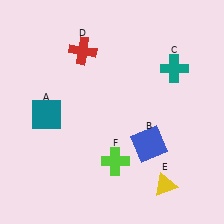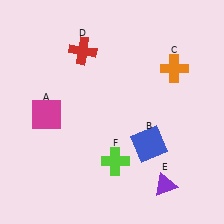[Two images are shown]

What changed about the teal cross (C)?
In Image 1, C is teal. In Image 2, it changed to orange.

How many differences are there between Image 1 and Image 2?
There are 3 differences between the two images.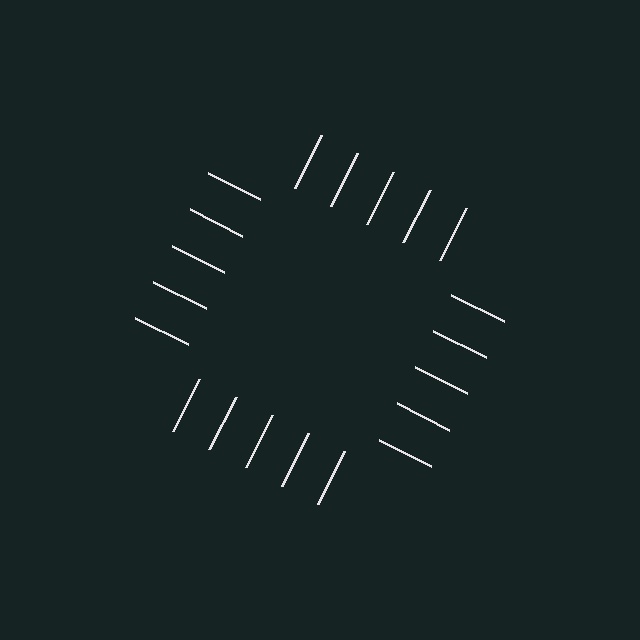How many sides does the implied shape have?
4 sides — the line-ends trace a square.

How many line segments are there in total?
20 — 5 along each of the 4 edges.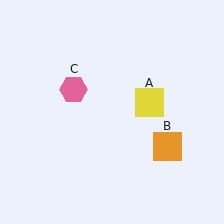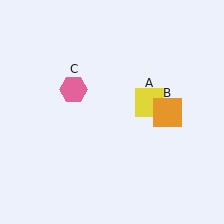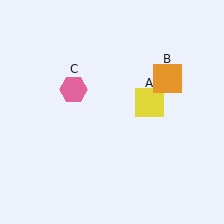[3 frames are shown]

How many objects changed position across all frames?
1 object changed position: orange square (object B).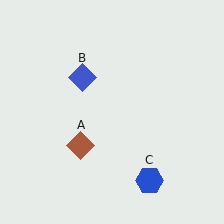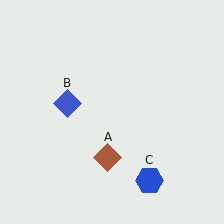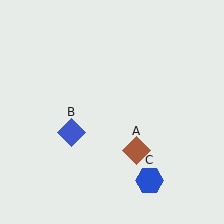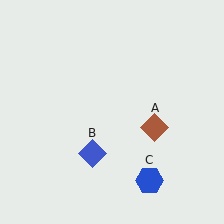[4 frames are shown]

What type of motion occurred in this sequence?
The brown diamond (object A), blue diamond (object B) rotated counterclockwise around the center of the scene.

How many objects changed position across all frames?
2 objects changed position: brown diamond (object A), blue diamond (object B).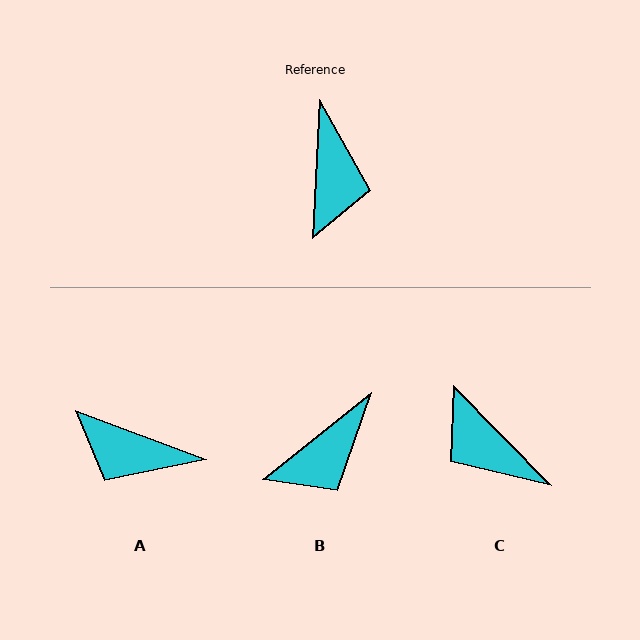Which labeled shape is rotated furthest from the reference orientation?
C, about 133 degrees away.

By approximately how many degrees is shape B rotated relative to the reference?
Approximately 49 degrees clockwise.